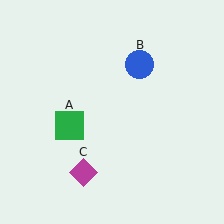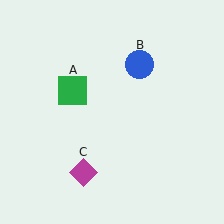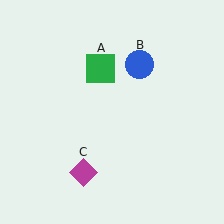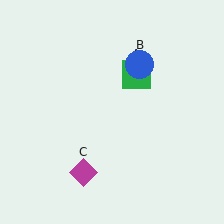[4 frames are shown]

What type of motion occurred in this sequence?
The green square (object A) rotated clockwise around the center of the scene.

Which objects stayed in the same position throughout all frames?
Blue circle (object B) and magenta diamond (object C) remained stationary.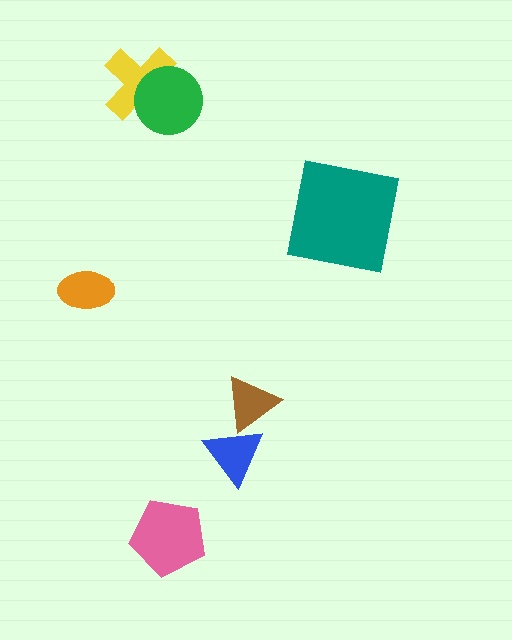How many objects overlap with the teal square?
0 objects overlap with the teal square.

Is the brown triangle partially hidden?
Yes, it is partially covered by another shape.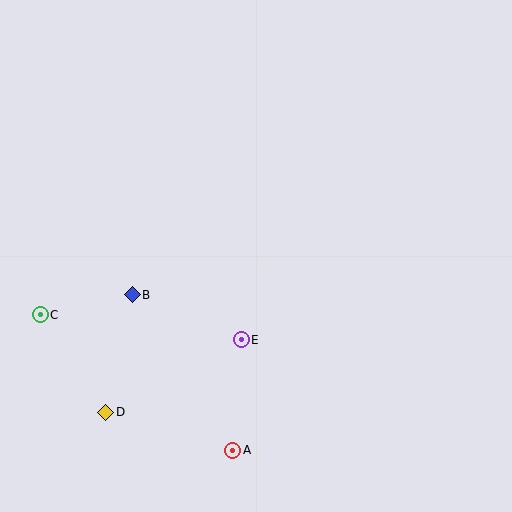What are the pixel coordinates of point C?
Point C is at (40, 315).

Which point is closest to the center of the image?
Point E at (241, 340) is closest to the center.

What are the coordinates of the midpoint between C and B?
The midpoint between C and B is at (86, 305).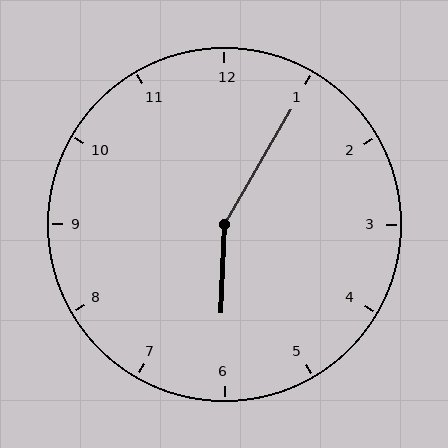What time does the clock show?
6:05.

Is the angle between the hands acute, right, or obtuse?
It is obtuse.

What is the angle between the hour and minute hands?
Approximately 152 degrees.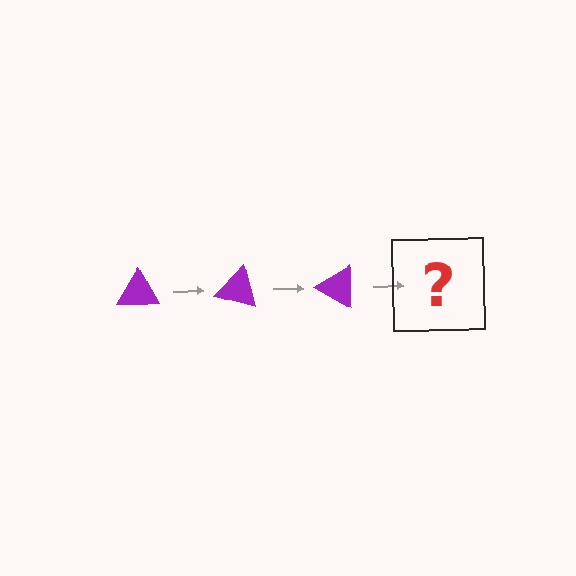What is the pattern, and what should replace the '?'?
The pattern is that the triangle rotates 15 degrees each step. The '?' should be a purple triangle rotated 45 degrees.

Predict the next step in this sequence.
The next step is a purple triangle rotated 45 degrees.